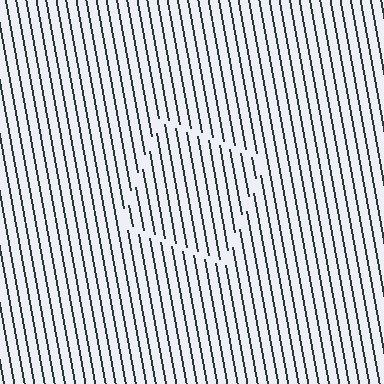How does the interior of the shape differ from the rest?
The interior of the shape contains the same grating, shifted by half a period — the contour is defined by the phase discontinuity where line-ends from the inner and outer gratings abut.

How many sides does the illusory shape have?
4 sides — the line-ends trace a square.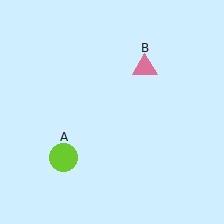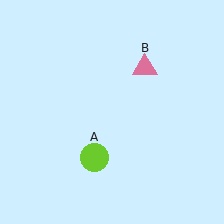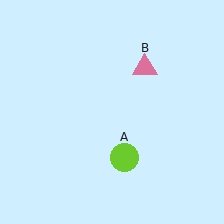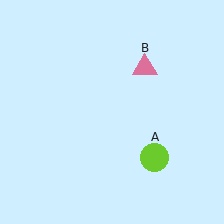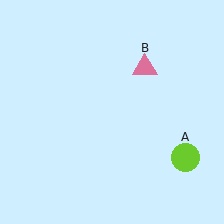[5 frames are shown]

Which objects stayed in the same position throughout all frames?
Pink triangle (object B) remained stationary.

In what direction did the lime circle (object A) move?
The lime circle (object A) moved right.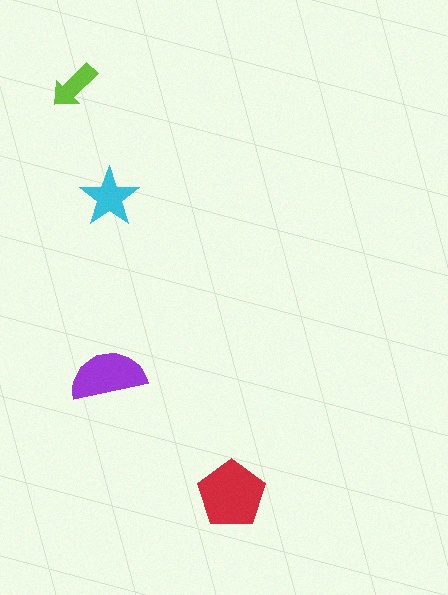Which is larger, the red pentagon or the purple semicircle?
The red pentagon.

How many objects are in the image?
There are 4 objects in the image.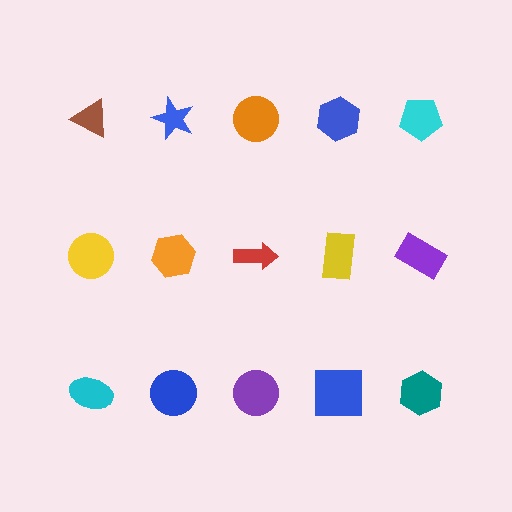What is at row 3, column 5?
A teal hexagon.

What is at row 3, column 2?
A blue circle.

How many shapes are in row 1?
5 shapes.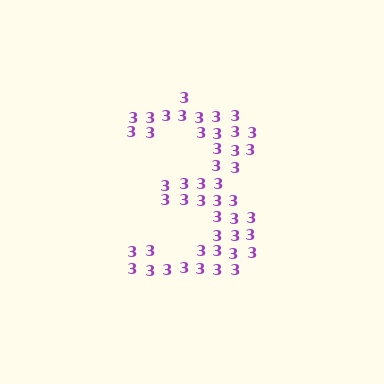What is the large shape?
The large shape is the digit 3.